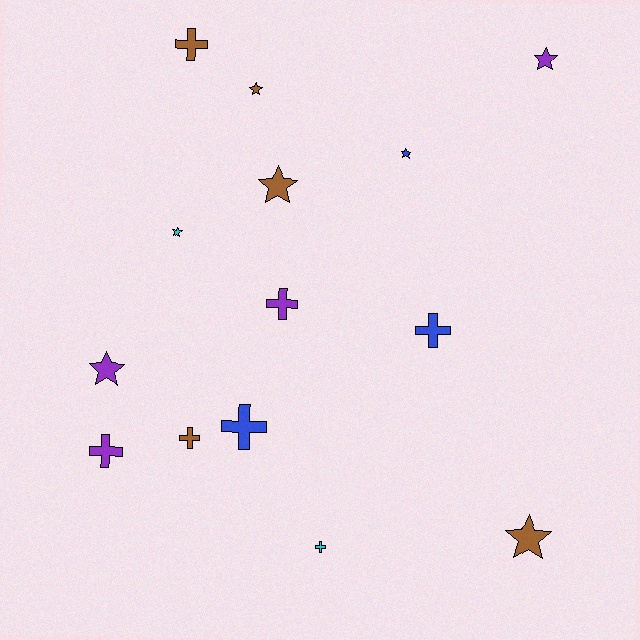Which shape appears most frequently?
Star, with 7 objects.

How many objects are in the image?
There are 14 objects.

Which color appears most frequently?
Brown, with 5 objects.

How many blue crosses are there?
There are 2 blue crosses.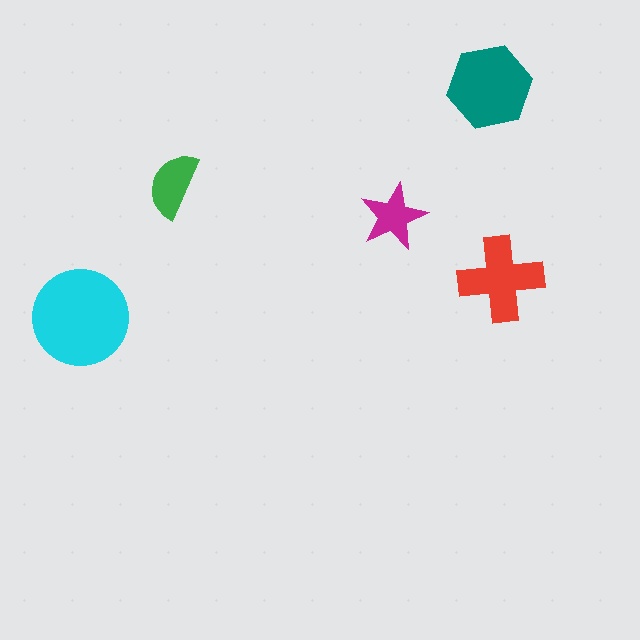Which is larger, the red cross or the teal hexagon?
The teal hexagon.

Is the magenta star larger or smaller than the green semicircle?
Smaller.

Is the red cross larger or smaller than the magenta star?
Larger.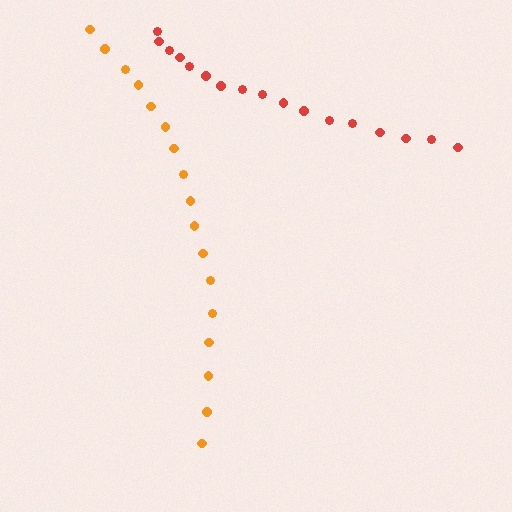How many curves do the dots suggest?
There are 2 distinct paths.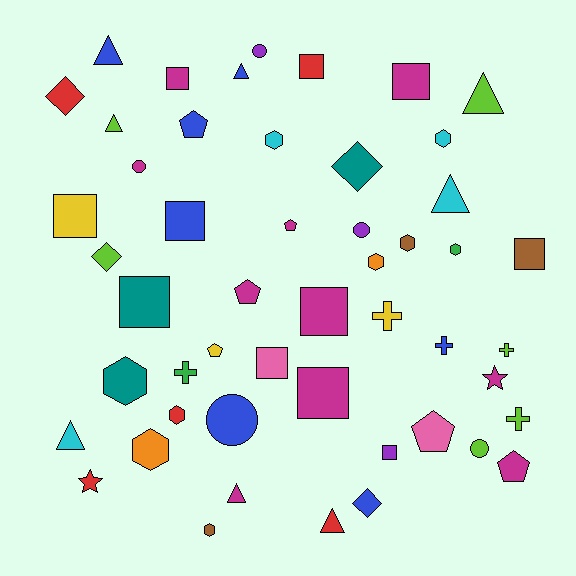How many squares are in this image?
There are 11 squares.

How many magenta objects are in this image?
There are 10 magenta objects.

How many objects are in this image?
There are 50 objects.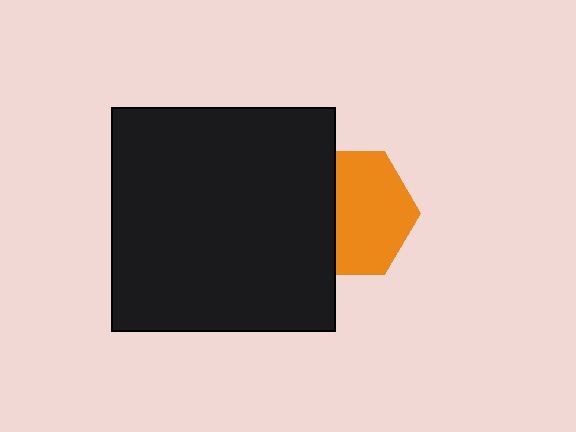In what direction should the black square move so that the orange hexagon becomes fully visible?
The black square should move left. That is the shortest direction to clear the overlap and leave the orange hexagon fully visible.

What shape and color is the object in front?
The object in front is a black square.